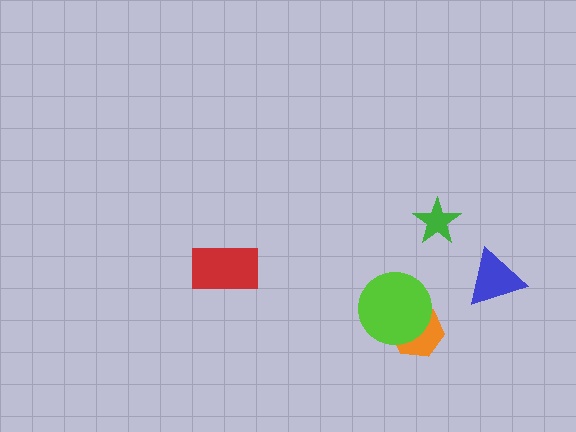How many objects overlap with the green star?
0 objects overlap with the green star.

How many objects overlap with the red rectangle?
0 objects overlap with the red rectangle.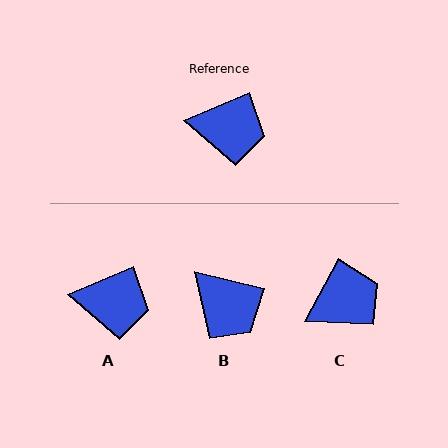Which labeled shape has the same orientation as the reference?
A.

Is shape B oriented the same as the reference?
No, it is off by about 36 degrees.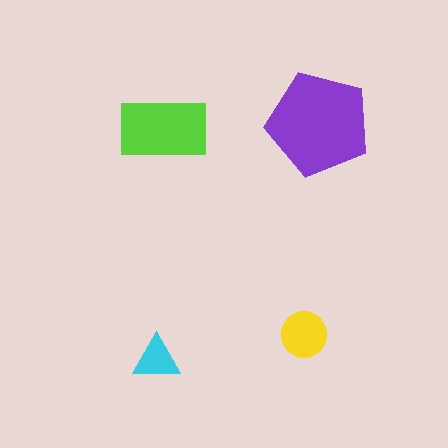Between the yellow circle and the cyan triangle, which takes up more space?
The yellow circle.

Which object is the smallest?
The cyan triangle.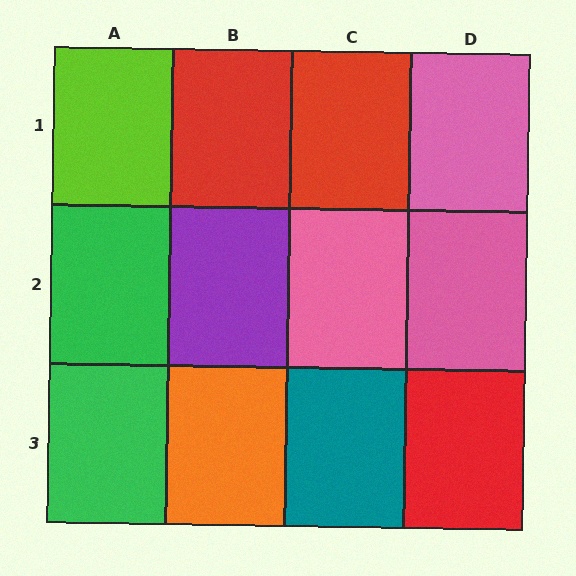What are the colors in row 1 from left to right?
Lime, red, red, pink.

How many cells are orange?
1 cell is orange.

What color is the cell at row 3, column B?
Orange.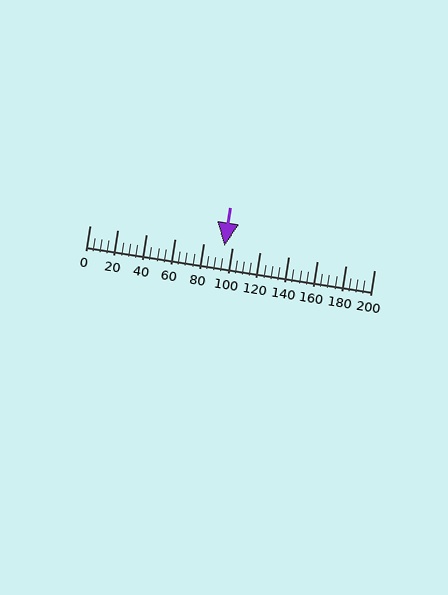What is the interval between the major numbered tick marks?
The major tick marks are spaced 20 units apart.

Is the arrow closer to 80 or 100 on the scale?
The arrow is closer to 100.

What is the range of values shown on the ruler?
The ruler shows values from 0 to 200.